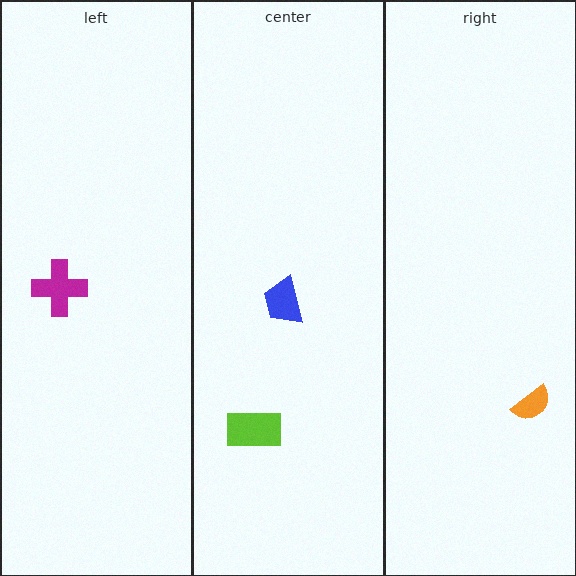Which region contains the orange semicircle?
The right region.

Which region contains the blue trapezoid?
The center region.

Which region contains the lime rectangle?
The center region.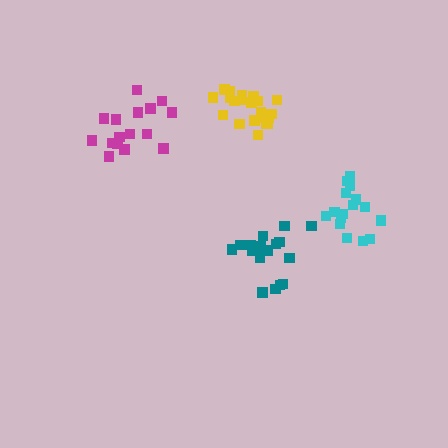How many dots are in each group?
Group 1: 16 dots, Group 2: 16 dots, Group 3: 18 dots, Group 4: 21 dots (71 total).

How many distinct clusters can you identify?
There are 4 distinct clusters.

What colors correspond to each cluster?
The clusters are colored: cyan, magenta, teal, yellow.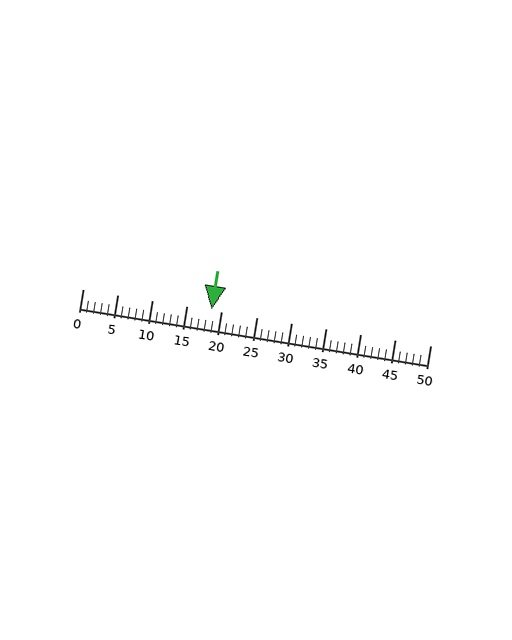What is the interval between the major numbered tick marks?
The major tick marks are spaced 5 units apart.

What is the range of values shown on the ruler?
The ruler shows values from 0 to 50.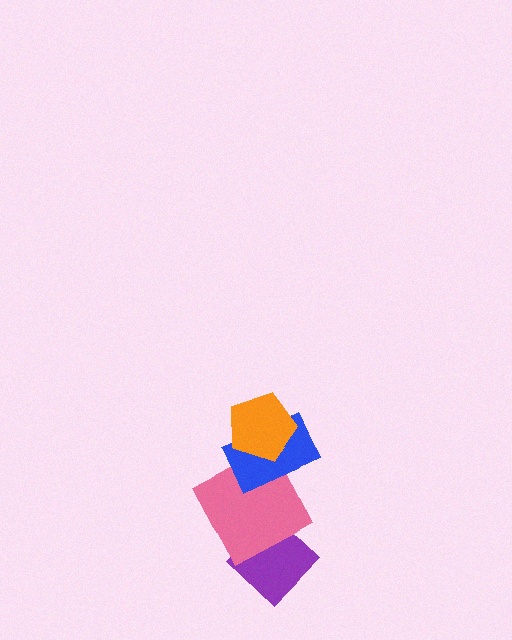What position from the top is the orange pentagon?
The orange pentagon is 1st from the top.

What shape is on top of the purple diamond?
The pink square is on top of the purple diamond.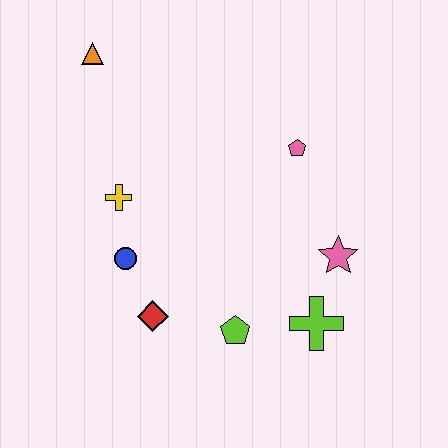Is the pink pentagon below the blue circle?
No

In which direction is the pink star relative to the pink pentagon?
The pink star is below the pink pentagon.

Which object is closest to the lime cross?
The pink star is closest to the lime cross.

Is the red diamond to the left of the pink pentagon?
Yes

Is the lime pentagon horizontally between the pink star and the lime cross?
No